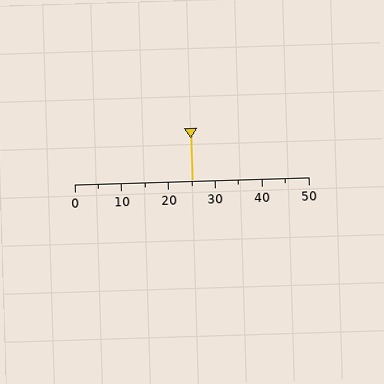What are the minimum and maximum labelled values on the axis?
The axis runs from 0 to 50.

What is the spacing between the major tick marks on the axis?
The major ticks are spaced 10 apart.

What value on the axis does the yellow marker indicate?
The marker indicates approximately 25.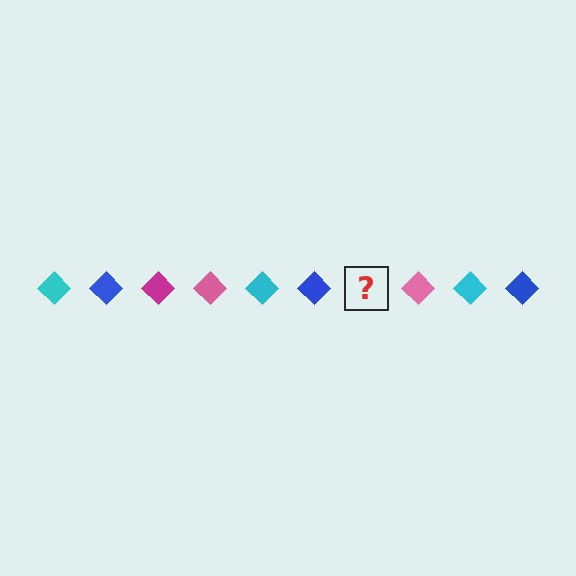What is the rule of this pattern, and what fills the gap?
The rule is that the pattern cycles through cyan, blue, magenta, pink diamonds. The gap should be filled with a magenta diamond.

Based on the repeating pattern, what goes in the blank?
The blank should be a magenta diamond.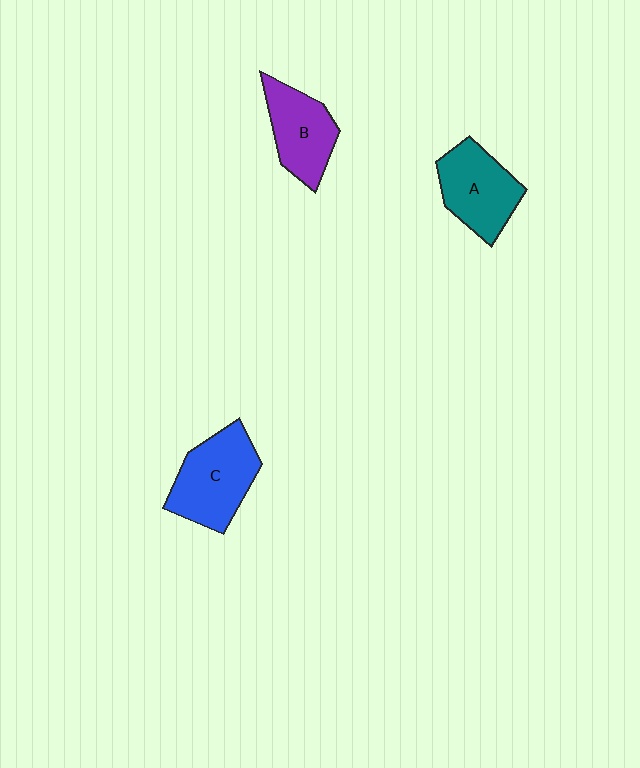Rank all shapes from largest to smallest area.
From largest to smallest: C (blue), A (teal), B (purple).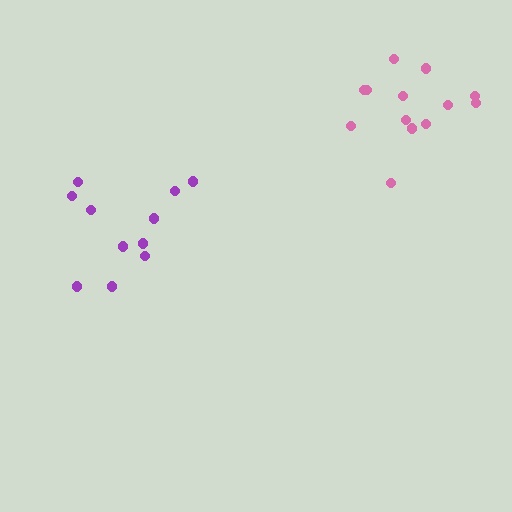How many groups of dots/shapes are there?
There are 2 groups.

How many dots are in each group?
Group 1: 13 dots, Group 2: 11 dots (24 total).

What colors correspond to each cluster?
The clusters are colored: pink, purple.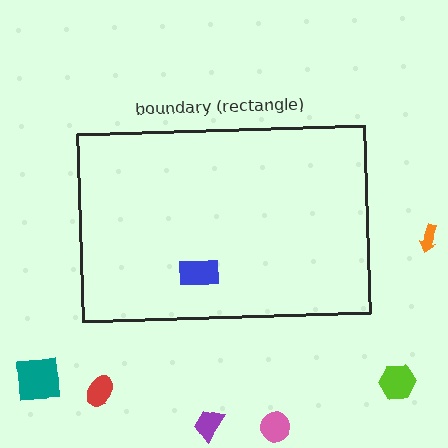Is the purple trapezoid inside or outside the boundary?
Outside.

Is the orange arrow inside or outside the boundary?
Outside.